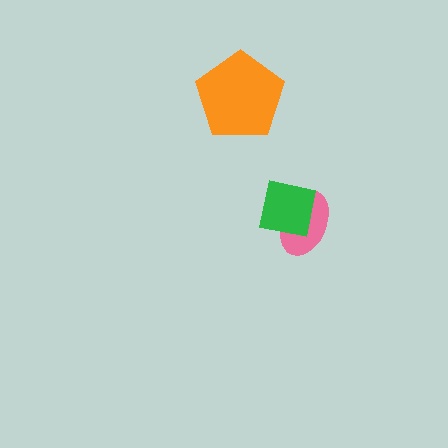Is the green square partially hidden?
No, no other shape covers it.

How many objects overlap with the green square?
1 object overlaps with the green square.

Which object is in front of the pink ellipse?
The green square is in front of the pink ellipse.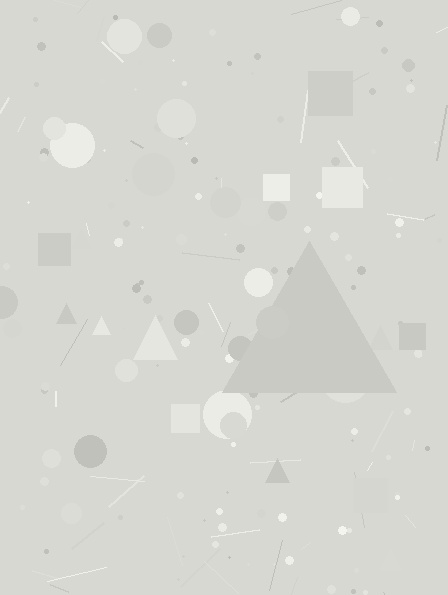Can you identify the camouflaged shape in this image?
The camouflaged shape is a triangle.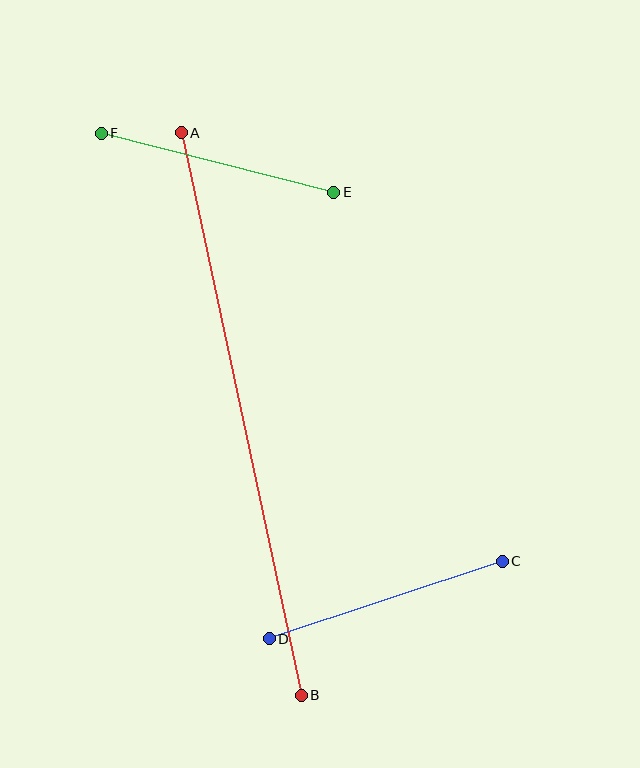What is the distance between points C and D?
The distance is approximately 245 pixels.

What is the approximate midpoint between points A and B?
The midpoint is at approximately (241, 414) pixels.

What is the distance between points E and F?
The distance is approximately 240 pixels.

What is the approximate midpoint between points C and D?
The midpoint is at approximately (386, 600) pixels.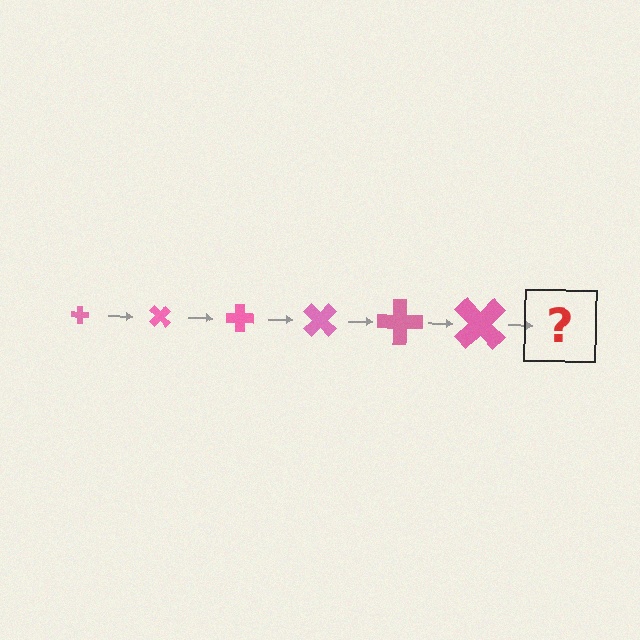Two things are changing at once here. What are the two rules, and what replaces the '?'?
The two rules are that the cross grows larger each step and it rotates 45 degrees each step. The '?' should be a cross, larger than the previous one and rotated 270 degrees from the start.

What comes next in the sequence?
The next element should be a cross, larger than the previous one and rotated 270 degrees from the start.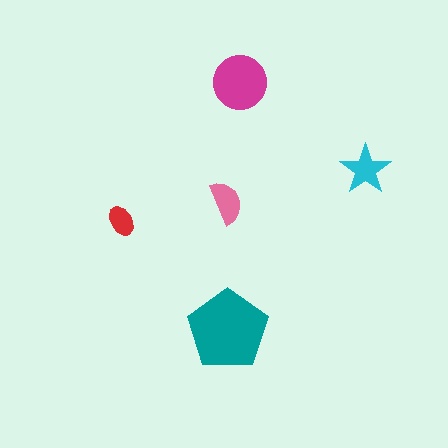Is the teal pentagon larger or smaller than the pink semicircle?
Larger.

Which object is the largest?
The teal pentagon.